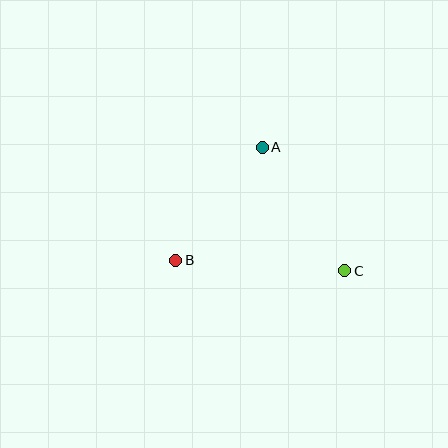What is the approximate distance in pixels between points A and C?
The distance between A and C is approximately 149 pixels.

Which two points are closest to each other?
Points A and B are closest to each other.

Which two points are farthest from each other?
Points B and C are farthest from each other.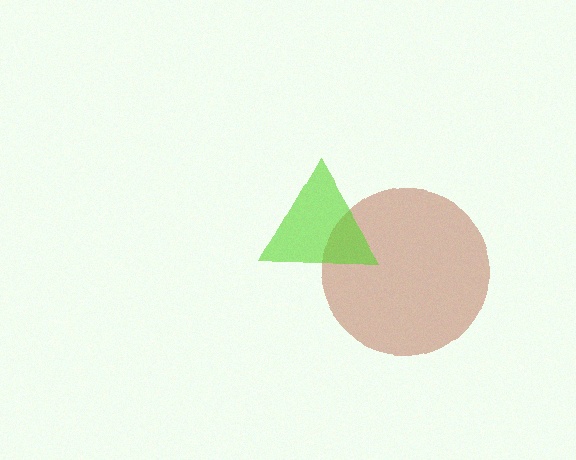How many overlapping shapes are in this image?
There are 2 overlapping shapes in the image.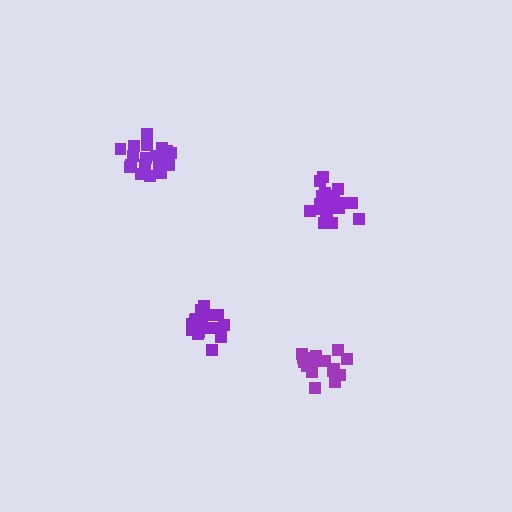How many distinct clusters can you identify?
There are 4 distinct clusters.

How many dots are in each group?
Group 1: 20 dots, Group 2: 16 dots, Group 3: 21 dots, Group 4: 17 dots (74 total).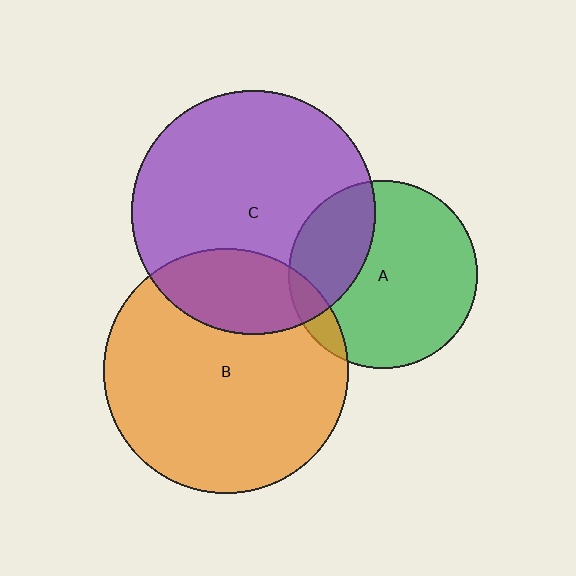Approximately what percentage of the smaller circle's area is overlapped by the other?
Approximately 30%.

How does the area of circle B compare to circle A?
Approximately 1.7 times.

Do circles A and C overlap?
Yes.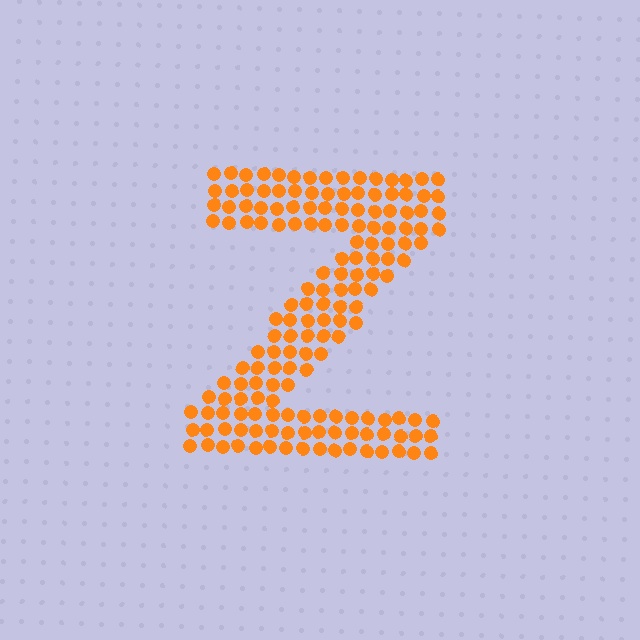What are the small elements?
The small elements are circles.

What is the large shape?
The large shape is the letter Z.